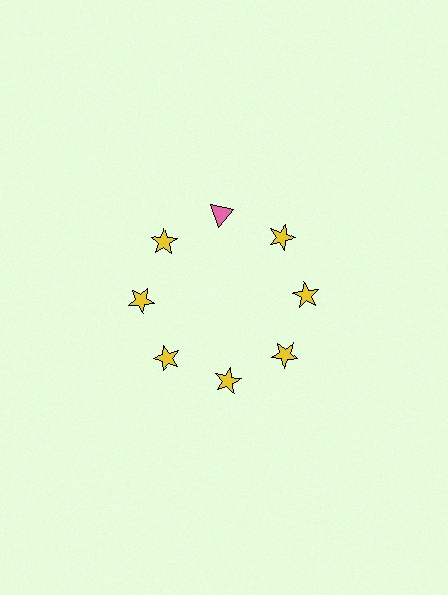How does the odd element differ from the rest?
It differs in both color (pink instead of yellow) and shape (triangle instead of star).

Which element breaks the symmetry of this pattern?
The pink triangle at roughly the 12 o'clock position breaks the symmetry. All other shapes are yellow stars.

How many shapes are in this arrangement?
There are 8 shapes arranged in a ring pattern.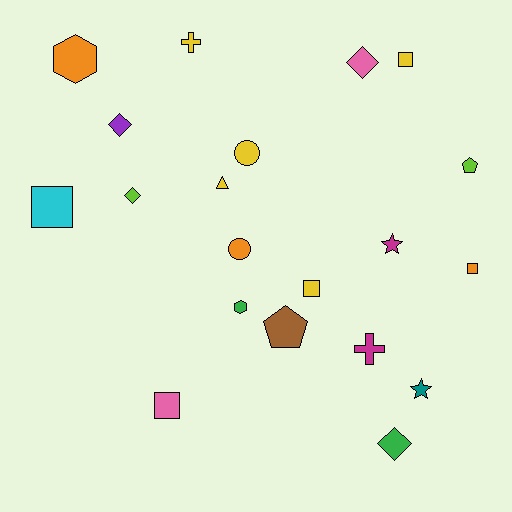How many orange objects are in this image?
There are 3 orange objects.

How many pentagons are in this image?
There are 2 pentagons.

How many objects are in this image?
There are 20 objects.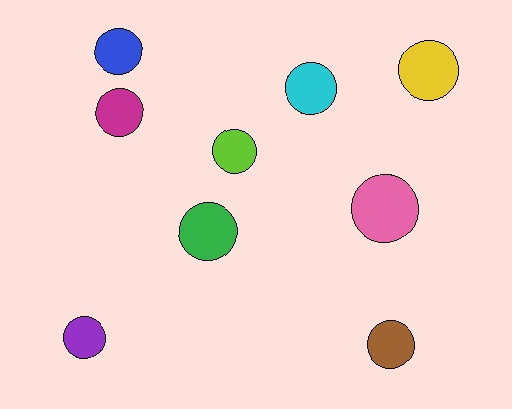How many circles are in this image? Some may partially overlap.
There are 9 circles.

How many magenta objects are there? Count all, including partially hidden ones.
There is 1 magenta object.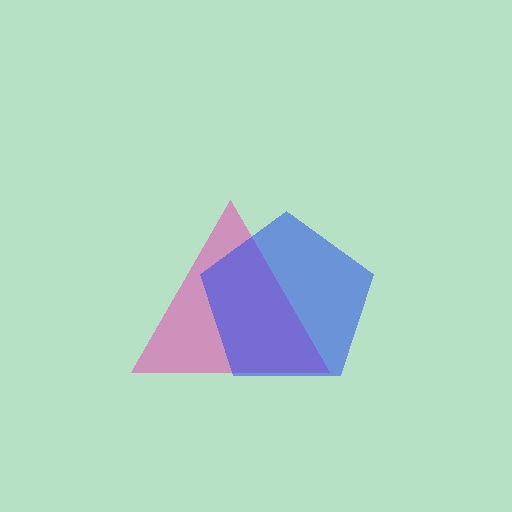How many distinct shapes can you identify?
There are 2 distinct shapes: a pink triangle, a blue pentagon.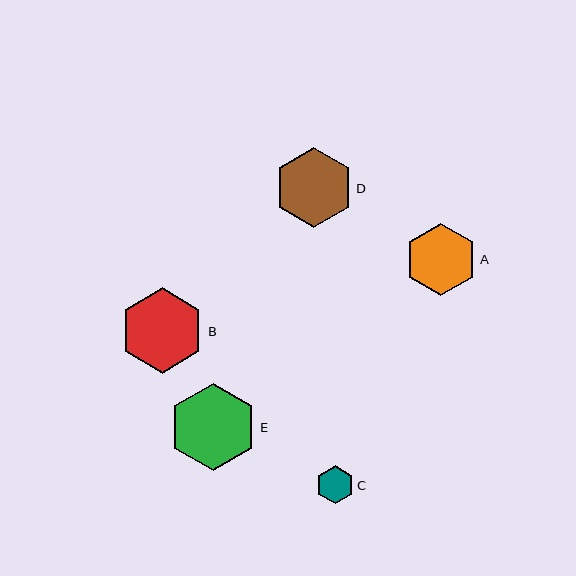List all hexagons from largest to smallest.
From largest to smallest: E, B, D, A, C.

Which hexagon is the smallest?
Hexagon C is the smallest with a size of approximately 38 pixels.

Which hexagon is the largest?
Hexagon E is the largest with a size of approximately 88 pixels.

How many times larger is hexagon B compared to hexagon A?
Hexagon B is approximately 1.2 times the size of hexagon A.